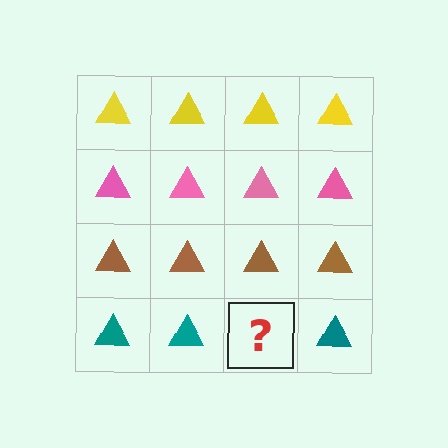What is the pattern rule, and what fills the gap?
The rule is that each row has a consistent color. The gap should be filled with a teal triangle.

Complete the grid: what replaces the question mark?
The question mark should be replaced with a teal triangle.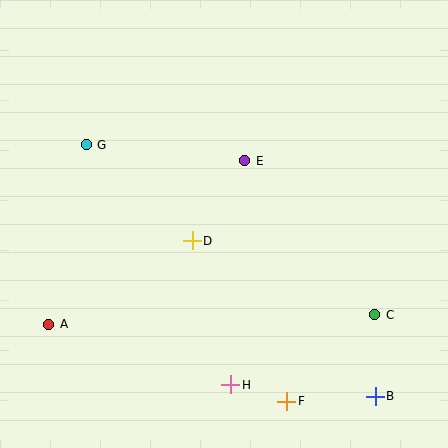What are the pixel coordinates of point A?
Point A is at (49, 324).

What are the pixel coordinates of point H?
Point H is at (231, 385).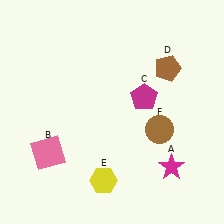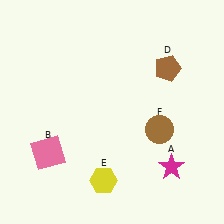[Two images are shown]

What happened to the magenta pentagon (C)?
The magenta pentagon (C) was removed in Image 2. It was in the top-right area of Image 1.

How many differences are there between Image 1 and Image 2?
There is 1 difference between the two images.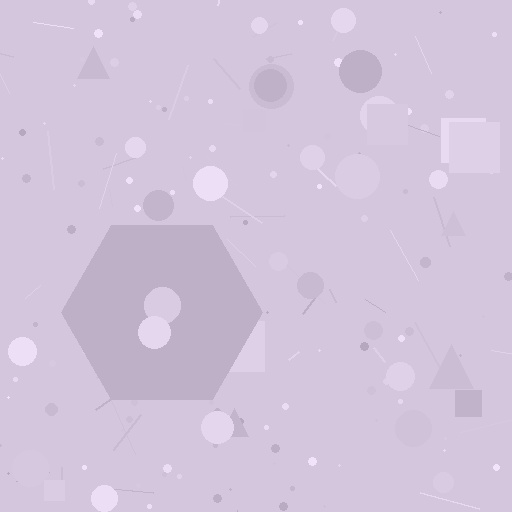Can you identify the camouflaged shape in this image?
The camouflaged shape is a hexagon.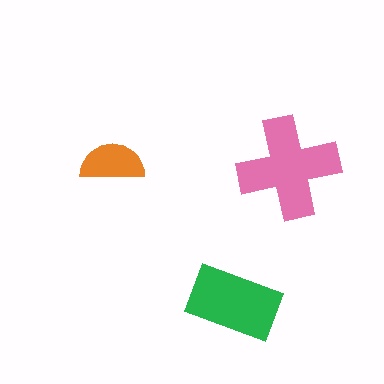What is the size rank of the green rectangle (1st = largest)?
2nd.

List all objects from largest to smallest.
The pink cross, the green rectangle, the orange semicircle.